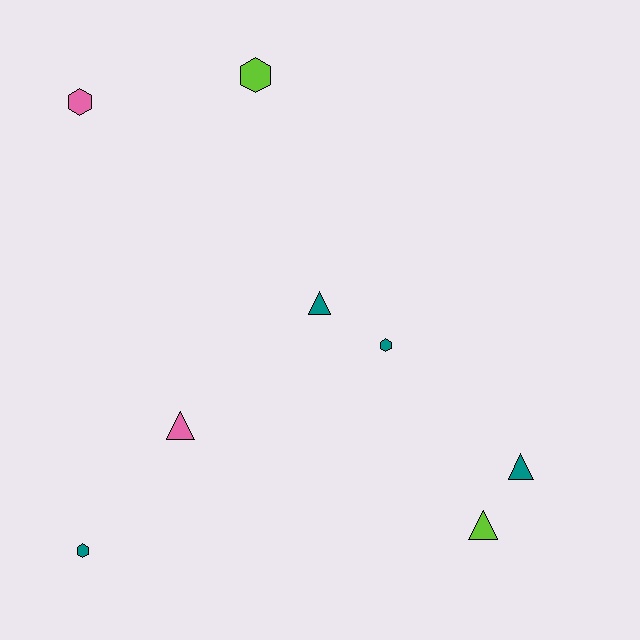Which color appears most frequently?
Teal, with 4 objects.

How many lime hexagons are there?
There is 1 lime hexagon.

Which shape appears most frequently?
Hexagon, with 4 objects.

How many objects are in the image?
There are 8 objects.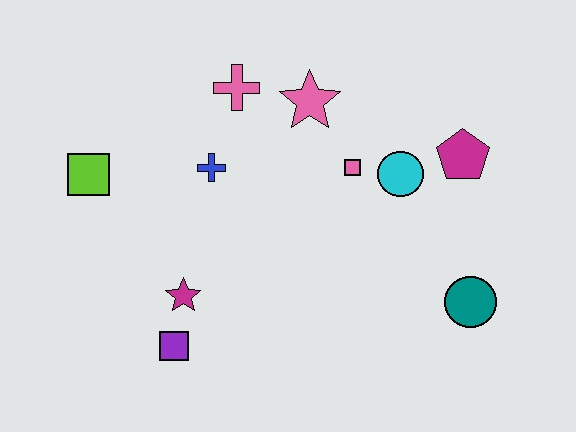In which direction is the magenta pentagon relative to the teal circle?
The magenta pentagon is above the teal circle.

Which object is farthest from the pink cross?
The teal circle is farthest from the pink cross.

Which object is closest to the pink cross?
The pink star is closest to the pink cross.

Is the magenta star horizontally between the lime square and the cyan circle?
Yes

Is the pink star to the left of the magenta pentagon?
Yes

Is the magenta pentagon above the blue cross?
Yes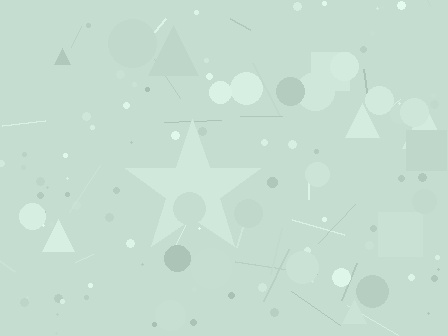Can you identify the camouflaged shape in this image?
The camouflaged shape is a star.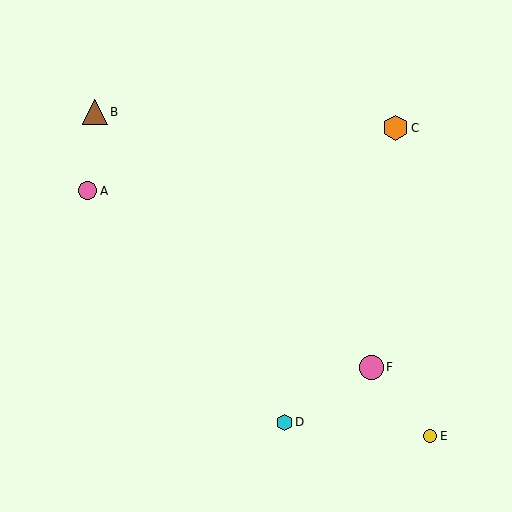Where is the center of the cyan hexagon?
The center of the cyan hexagon is at (284, 422).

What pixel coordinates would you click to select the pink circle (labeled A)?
Click at (88, 191) to select the pink circle A.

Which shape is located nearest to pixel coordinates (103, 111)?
The brown triangle (labeled B) at (95, 112) is nearest to that location.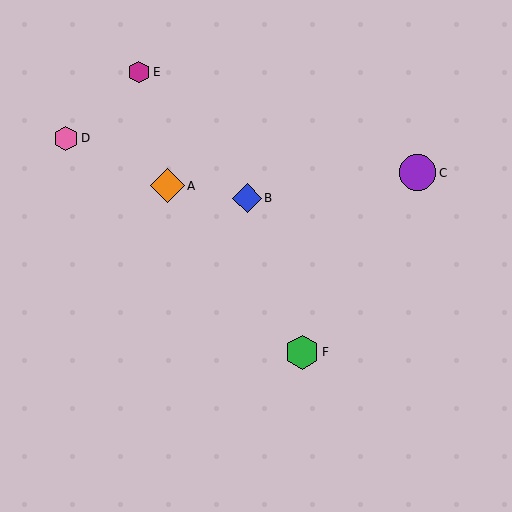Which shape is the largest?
The purple circle (labeled C) is the largest.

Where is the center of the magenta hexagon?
The center of the magenta hexagon is at (139, 72).